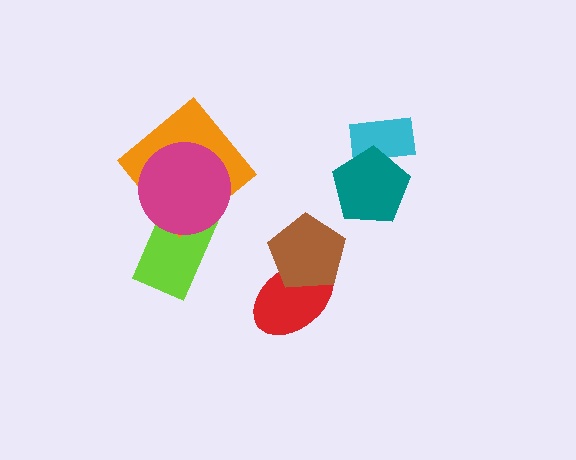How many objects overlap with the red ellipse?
1 object overlaps with the red ellipse.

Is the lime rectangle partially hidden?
Yes, it is partially covered by another shape.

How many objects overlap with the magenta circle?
2 objects overlap with the magenta circle.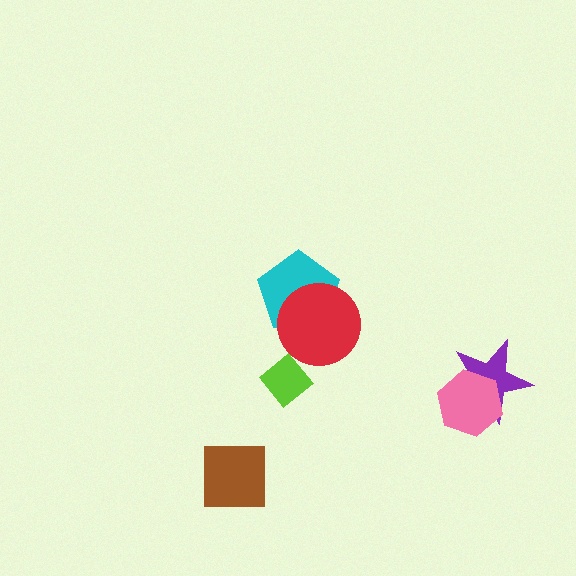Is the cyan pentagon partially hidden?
Yes, it is partially covered by another shape.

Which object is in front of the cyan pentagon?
The red circle is in front of the cyan pentagon.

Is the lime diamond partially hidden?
No, no other shape covers it.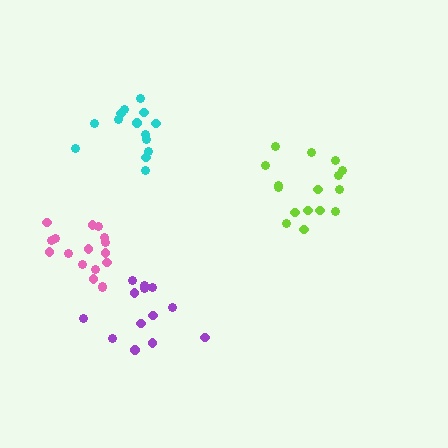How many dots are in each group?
Group 1: 13 dots, Group 2: 17 dots, Group 3: 14 dots, Group 4: 16 dots (60 total).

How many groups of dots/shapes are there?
There are 4 groups.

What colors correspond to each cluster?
The clusters are colored: purple, pink, cyan, lime.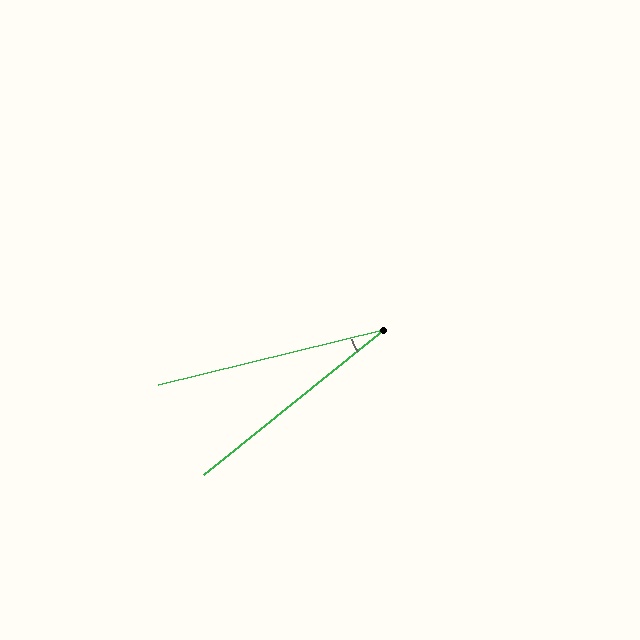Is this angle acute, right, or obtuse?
It is acute.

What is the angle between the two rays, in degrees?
Approximately 25 degrees.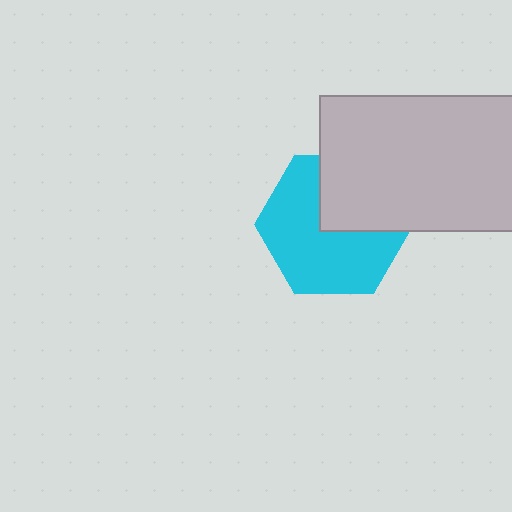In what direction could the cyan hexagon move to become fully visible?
The cyan hexagon could move down. That would shift it out from behind the light gray rectangle entirely.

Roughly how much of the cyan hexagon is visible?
Most of it is visible (roughly 65%).